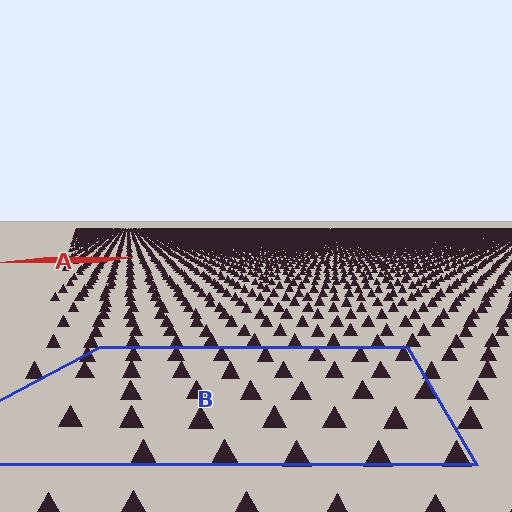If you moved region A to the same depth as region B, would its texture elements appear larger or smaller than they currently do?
They would appear larger. At a closer depth, the same texture elements are projected at a bigger on-screen size.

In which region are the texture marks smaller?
The texture marks are smaller in region A, because it is farther away.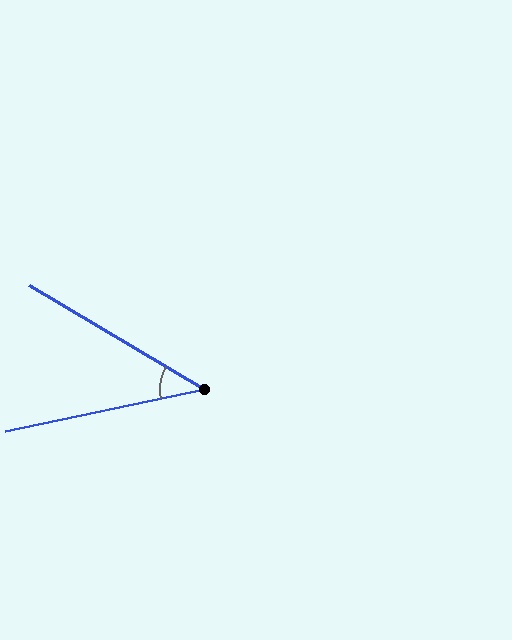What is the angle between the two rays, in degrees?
Approximately 43 degrees.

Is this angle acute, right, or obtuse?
It is acute.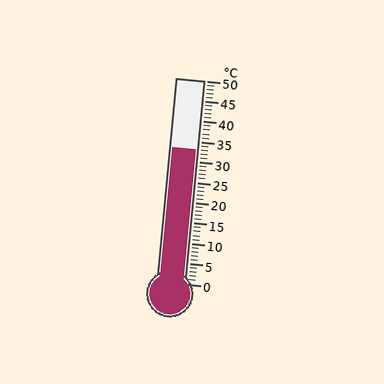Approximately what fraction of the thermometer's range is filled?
The thermometer is filled to approximately 65% of its range.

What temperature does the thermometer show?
The thermometer shows approximately 33°C.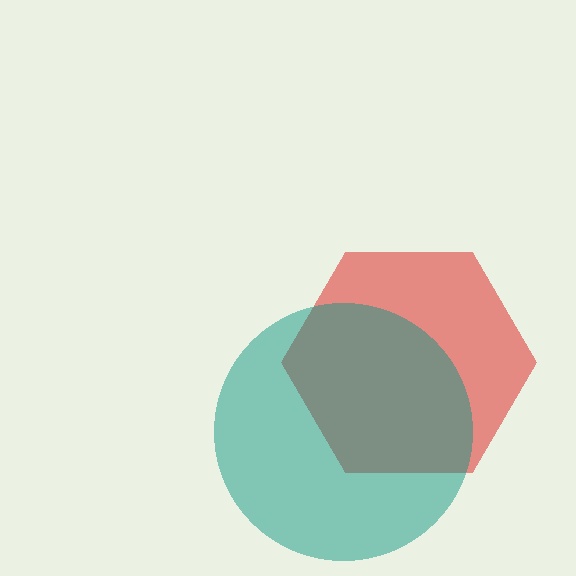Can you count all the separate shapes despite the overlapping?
Yes, there are 2 separate shapes.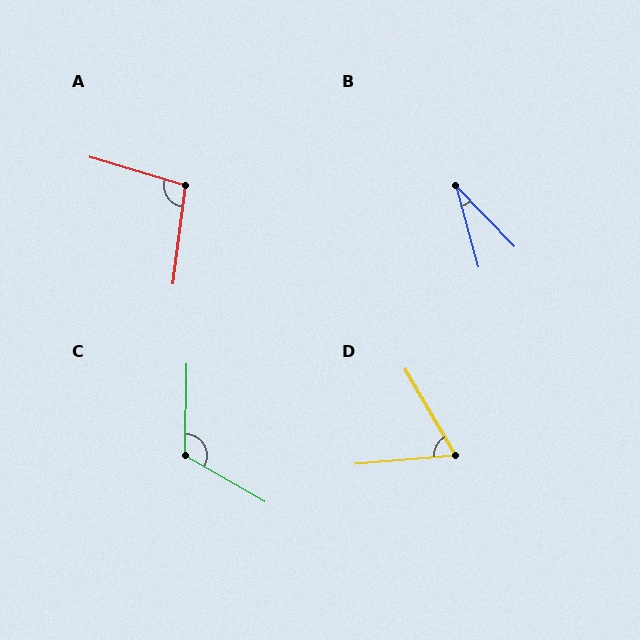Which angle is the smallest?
B, at approximately 29 degrees.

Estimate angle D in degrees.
Approximately 65 degrees.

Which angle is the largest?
C, at approximately 118 degrees.